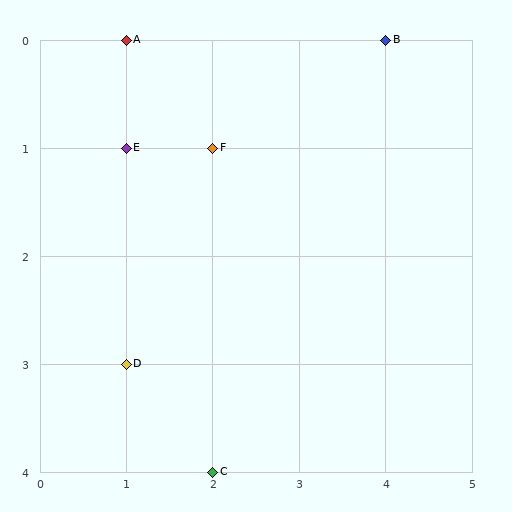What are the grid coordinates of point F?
Point F is at grid coordinates (2, 1).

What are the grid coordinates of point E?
Point E is at grid coordinates (1, 1).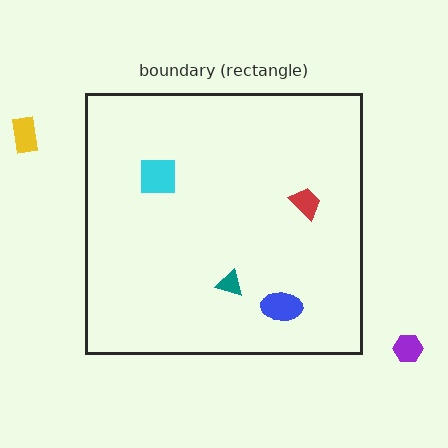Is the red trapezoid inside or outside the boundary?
Inside.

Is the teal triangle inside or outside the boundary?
Inside.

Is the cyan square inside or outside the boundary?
Inside.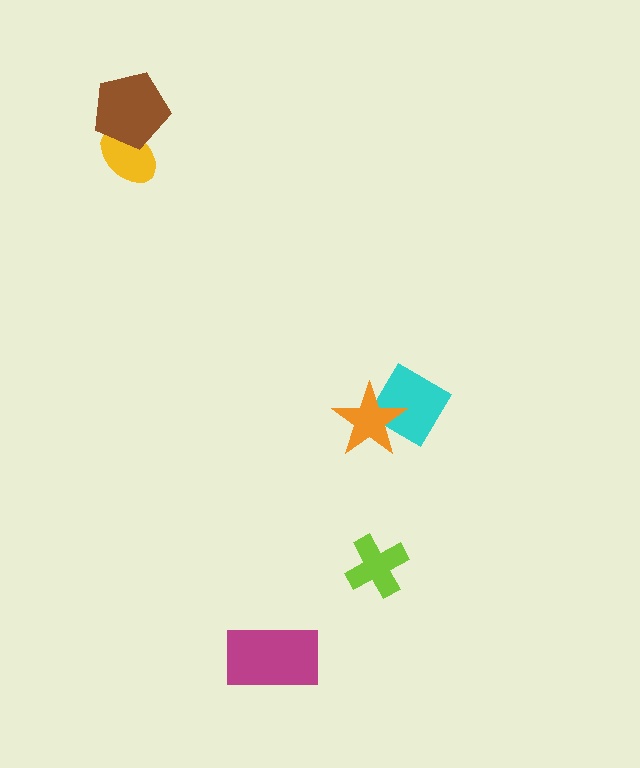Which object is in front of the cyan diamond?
The orange star is in front of the cyan diamond.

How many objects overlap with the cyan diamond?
1 object overlaps with the cyan diamond.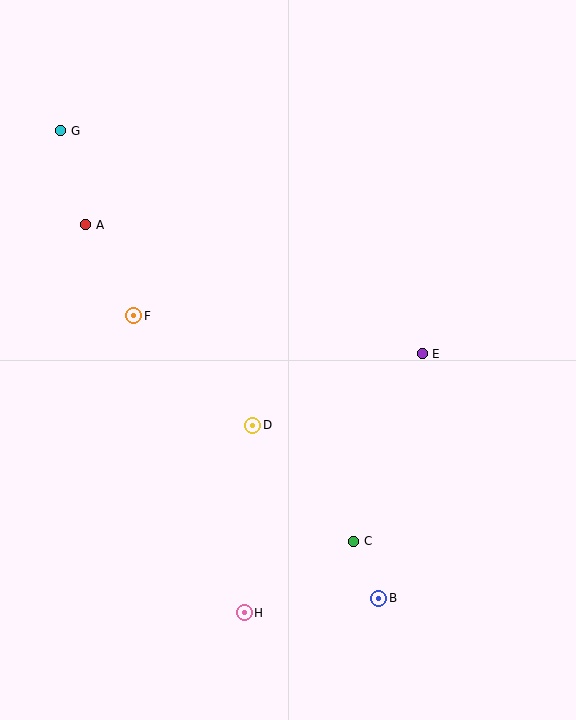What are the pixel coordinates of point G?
Point G is at (61, 131).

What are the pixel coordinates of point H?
Point H is at (244, 613).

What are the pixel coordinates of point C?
Point C is at (354, 541).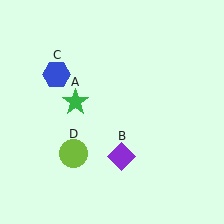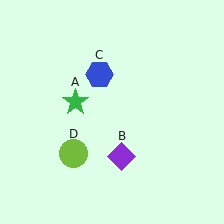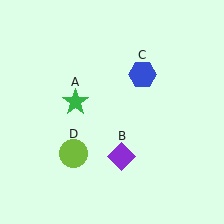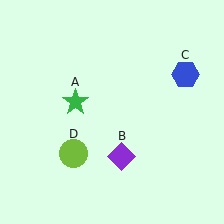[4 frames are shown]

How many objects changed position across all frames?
1 object changed position: blue hexagon (object C).